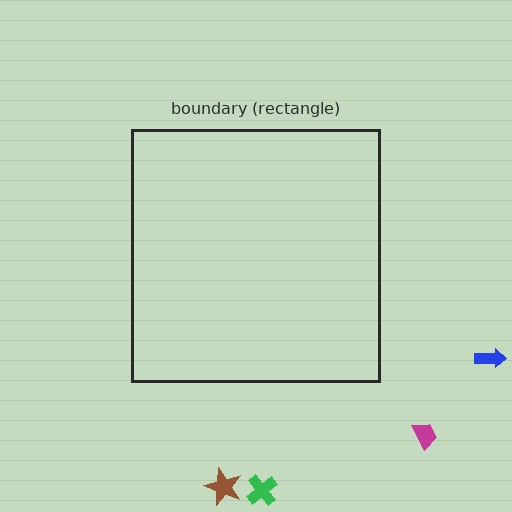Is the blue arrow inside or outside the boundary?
Outside.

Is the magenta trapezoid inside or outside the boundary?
Outside.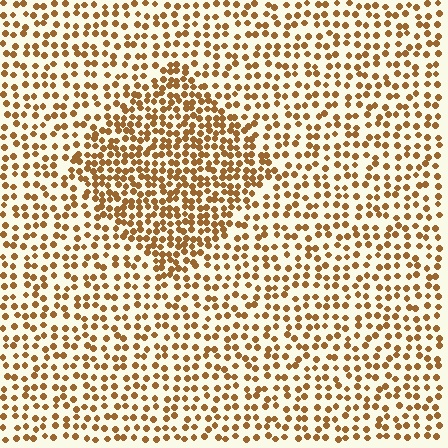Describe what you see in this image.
The image contains small brown elements arranged at two different densities. A diamond-shaped region is visible where the elements are more densely packed than the surrounding area.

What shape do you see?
I see a diamond.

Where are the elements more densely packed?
The elements are more densely packed inside the diamond boundary.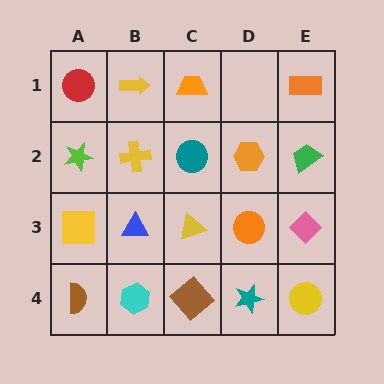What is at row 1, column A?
A red circle.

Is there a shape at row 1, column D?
No, that cell is empty.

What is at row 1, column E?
An orange rectangle.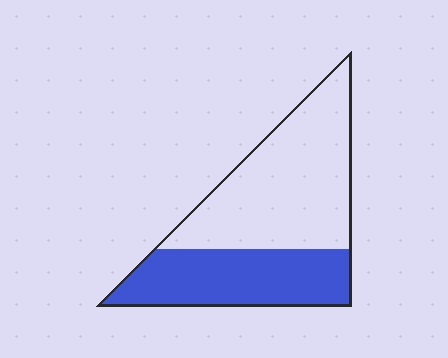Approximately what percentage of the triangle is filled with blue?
Approximately 40%.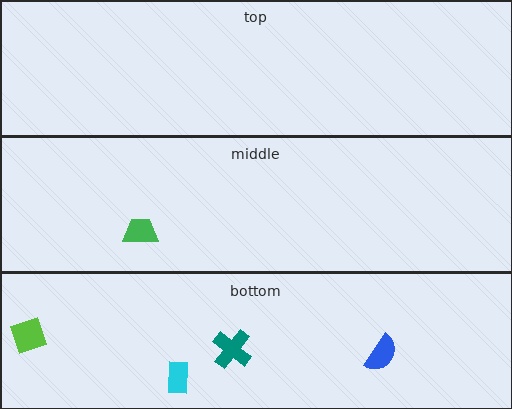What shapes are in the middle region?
The green trapezoid.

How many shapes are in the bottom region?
4.